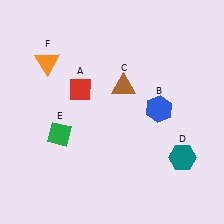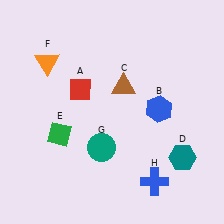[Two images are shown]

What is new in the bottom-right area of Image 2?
A blue cross (H) was added in the bottom-right area of Image 2.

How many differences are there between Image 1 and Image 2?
There are 2 differences between the two images.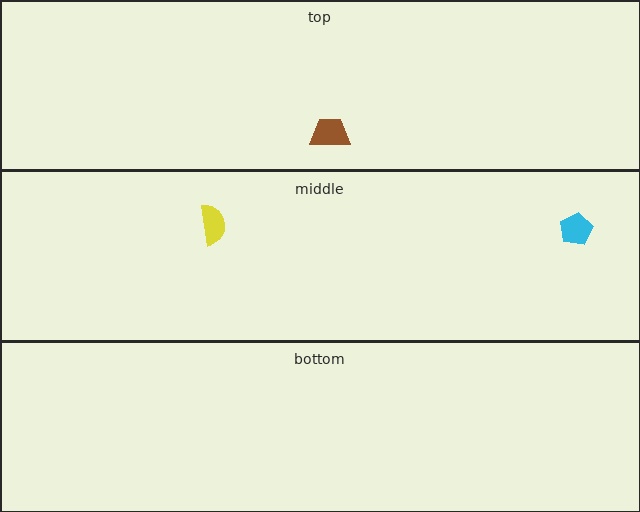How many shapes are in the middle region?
2.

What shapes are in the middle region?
The yellow semicircle, the cyan pentagon.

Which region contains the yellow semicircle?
The middle region.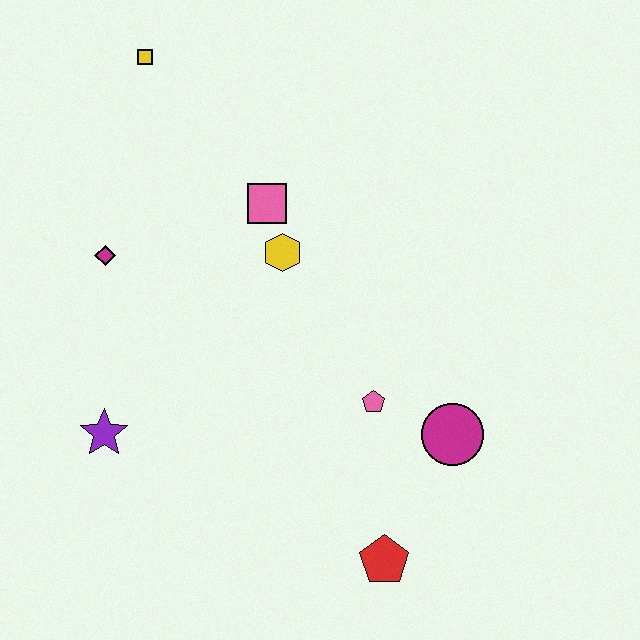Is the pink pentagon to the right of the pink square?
Yes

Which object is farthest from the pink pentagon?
The yellow square is farthest from the pink pentagon.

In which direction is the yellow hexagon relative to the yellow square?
The yellow hexagon is below the yellow square.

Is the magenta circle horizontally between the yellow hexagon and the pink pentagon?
No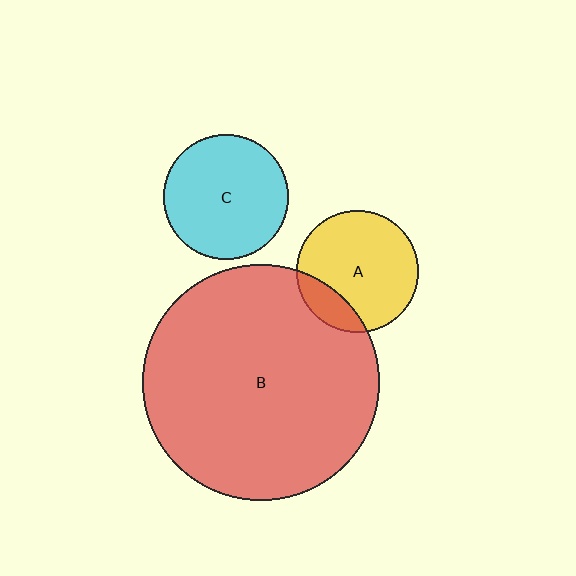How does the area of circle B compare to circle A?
Approximately 3.7 times.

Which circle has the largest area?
Circle B (red).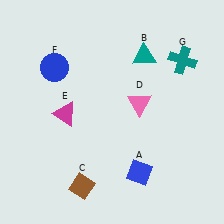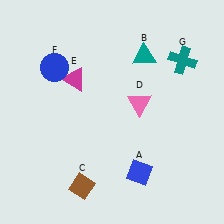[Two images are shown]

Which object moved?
The magenta triangle (E) moved up.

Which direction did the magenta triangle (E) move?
The magenta triangle (E) moved up.